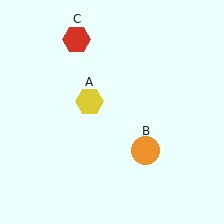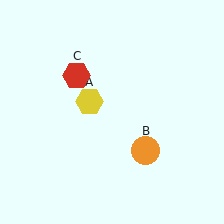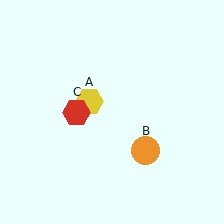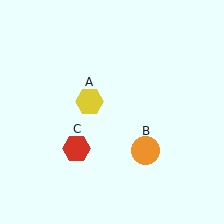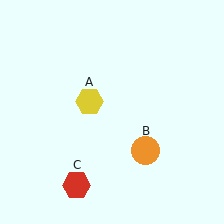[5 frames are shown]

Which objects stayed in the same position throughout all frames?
Yellow hexagon (object A) and orange circle (object B) remained stationary.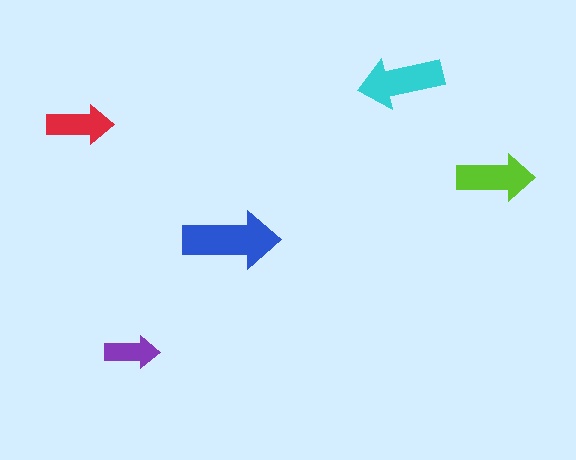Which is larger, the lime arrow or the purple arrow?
The lime one.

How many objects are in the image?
There are 5 objects in the image.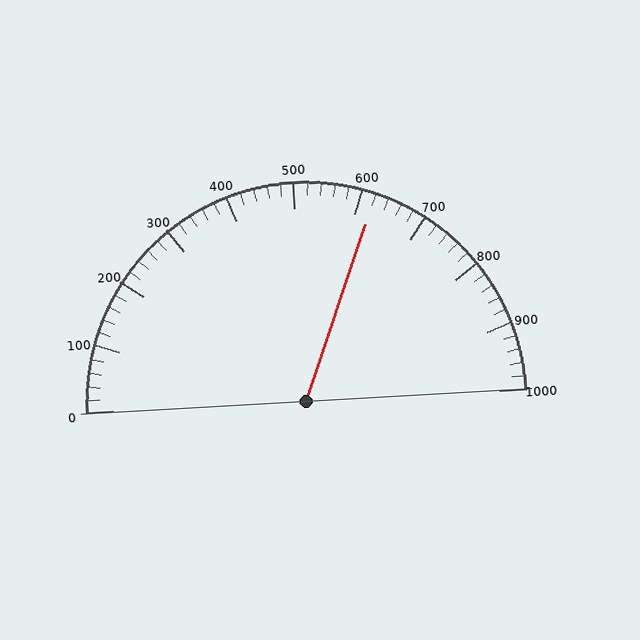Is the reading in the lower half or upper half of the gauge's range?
The reading is in the upper half of the range (0 to 1000).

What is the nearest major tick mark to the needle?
The nearest major tick mark is 600.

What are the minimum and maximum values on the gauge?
The gauge ranges from 0 to 1000.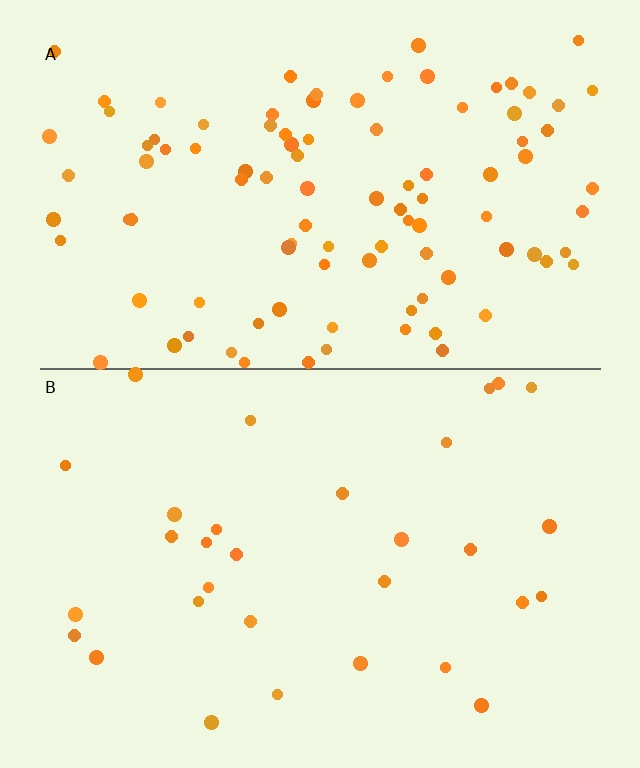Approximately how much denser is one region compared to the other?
Approximately 3.2× — region A over region B.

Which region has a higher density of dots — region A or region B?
A (the top).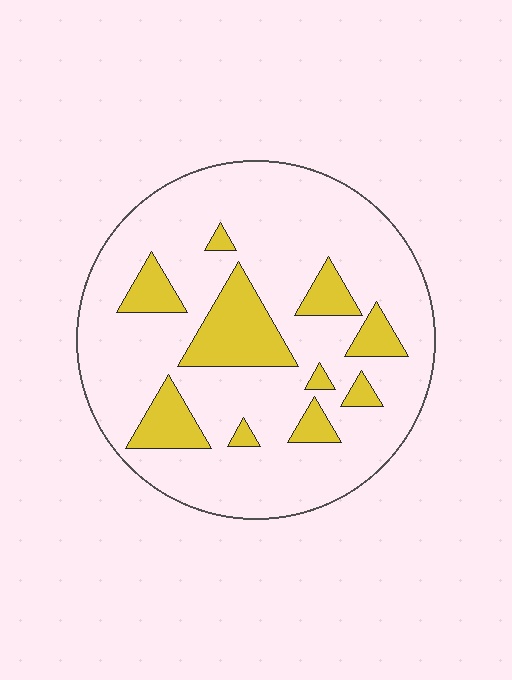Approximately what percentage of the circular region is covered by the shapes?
Approximately 20%.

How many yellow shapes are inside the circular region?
10.